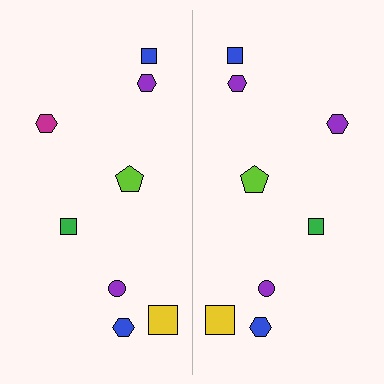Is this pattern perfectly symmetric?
No, the pattern is not perfectly symmetric. The purple hexagon on the right side breaks the symmetry — its mirror counterpart is magenta.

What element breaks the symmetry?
The purple hexagon on the right side breaks the symmetry — its mirror counterpart is magenta.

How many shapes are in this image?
There are 16 shapes in this image.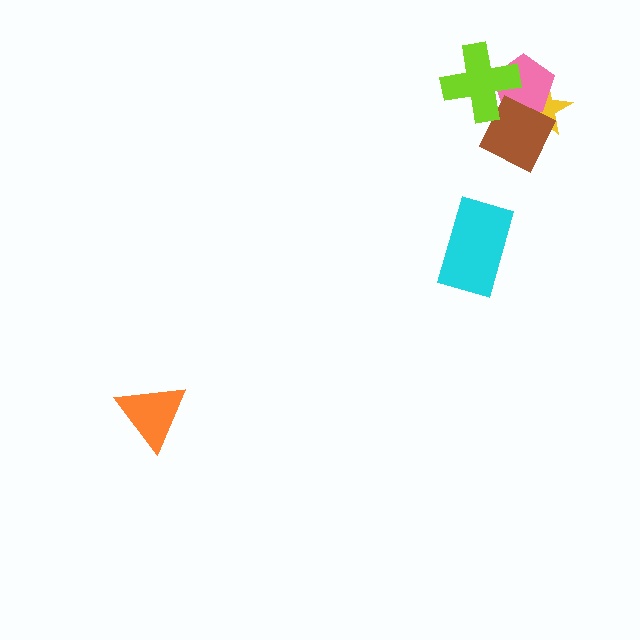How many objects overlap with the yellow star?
2 objects overlap with the yellow star.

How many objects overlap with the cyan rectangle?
0 objects overlap with the cyan rectangle.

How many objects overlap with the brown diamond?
3 objects overlap with the brown diamond.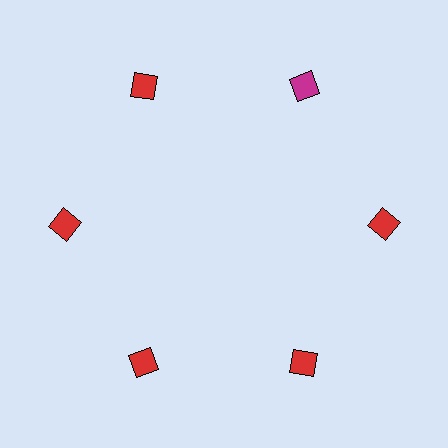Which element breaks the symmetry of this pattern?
The magenta diamond at roughly the 1 o'clock position breaks the symmetry. All other shapes are red diamonds.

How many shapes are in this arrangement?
There are 6 shapes arranged in a ring pattern.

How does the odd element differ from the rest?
It has a different color: magenta instead of red.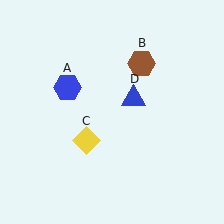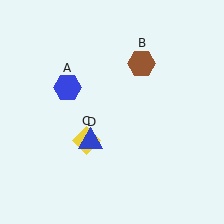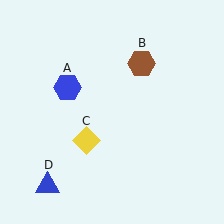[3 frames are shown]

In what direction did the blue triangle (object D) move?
The blue triangle (object D) moved down and to the left.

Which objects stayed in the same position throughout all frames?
Blue hexagon (object A) and brown hexagon (object B) and yellow diamond (object C) remained stationary.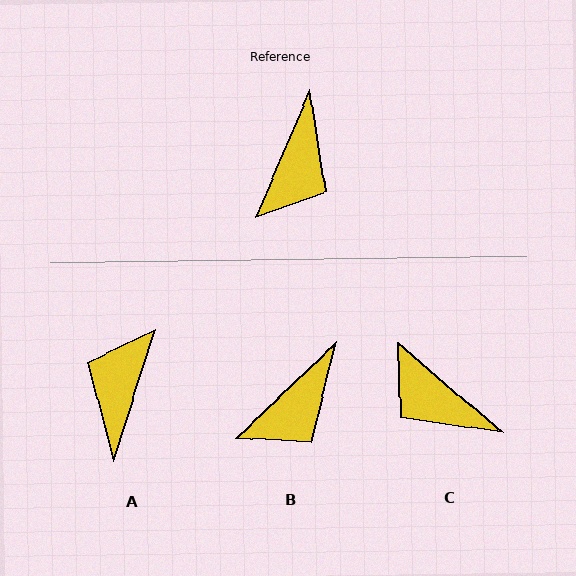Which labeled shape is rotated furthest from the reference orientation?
A, about 174 degrees away.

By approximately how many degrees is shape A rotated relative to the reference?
Approximately 174 degrees clockwise.